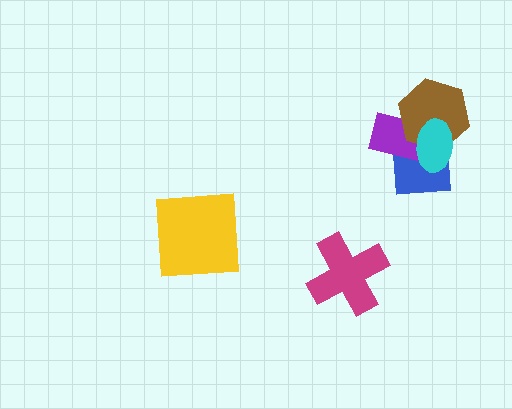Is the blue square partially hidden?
Yes, it is partially covered by another shape.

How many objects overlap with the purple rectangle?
3 objects overlap with the purple rectangle.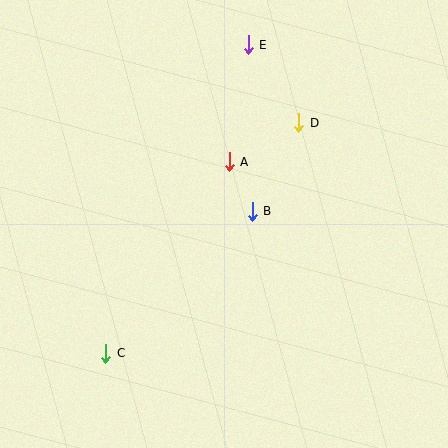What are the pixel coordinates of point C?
Point C is at (105, 353).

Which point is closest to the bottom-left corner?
Point C is closest to the bottom-left corner.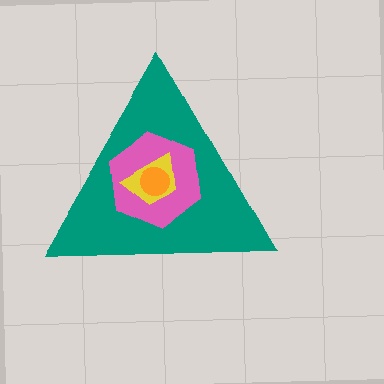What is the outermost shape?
The teal triangle.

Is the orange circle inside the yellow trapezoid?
Yes.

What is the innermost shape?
The orange circle.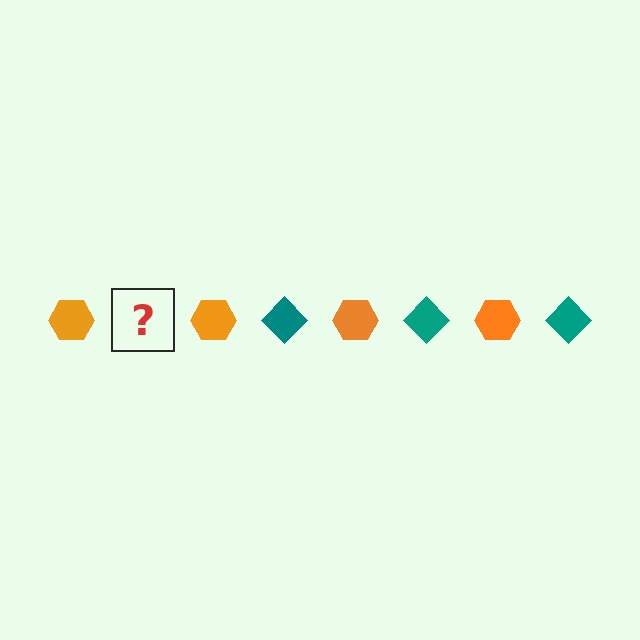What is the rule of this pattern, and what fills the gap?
The rule is that the pattern alternates between orange hexagon and teal diamond. The gap should be filled with a teal diamond.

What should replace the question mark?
The question mark should be replaced with a teal diamond.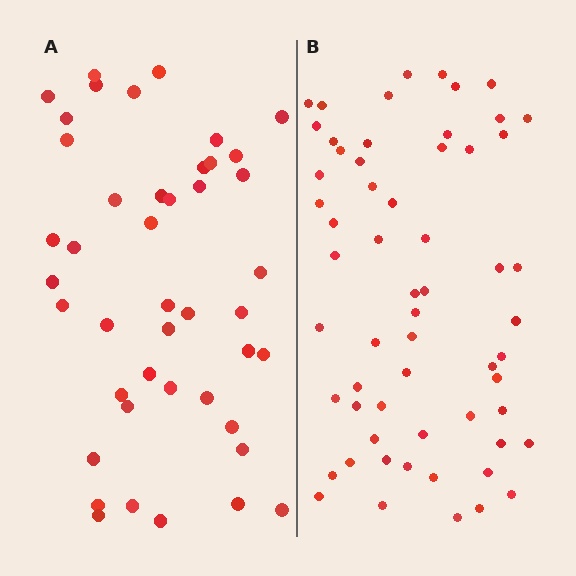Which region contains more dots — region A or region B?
Region B (the right region) has more dots.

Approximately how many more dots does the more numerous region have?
Region B has approximately 15 more dots than region A.